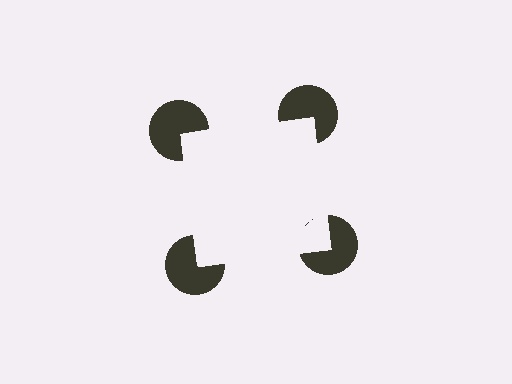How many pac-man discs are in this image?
There are 4 — one at each vertex of the illusory square.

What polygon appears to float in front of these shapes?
An illusory square — its edges are inferred from the aligned wedge cuts in the pac-man discs, not physically drawn.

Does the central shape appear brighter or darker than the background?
It typically appears slightly brighter than the background, even though no actual brightness change is drawn.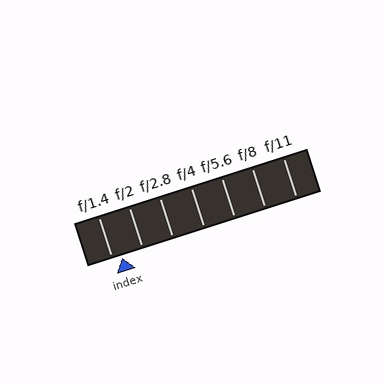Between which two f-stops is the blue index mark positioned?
The index mark is between f/1.4 and f/2.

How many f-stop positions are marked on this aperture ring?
There are 7 f-stop positions marked.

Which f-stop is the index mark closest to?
The index mark is closest to f/1.4.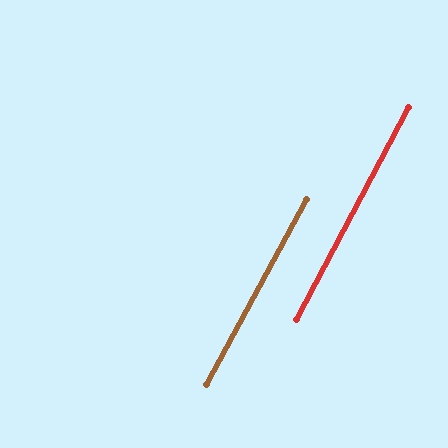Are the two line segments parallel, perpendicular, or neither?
Parallel — their directions differ by only 0.4°.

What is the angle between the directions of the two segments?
Approximately 0 degrees.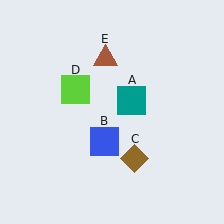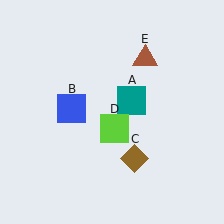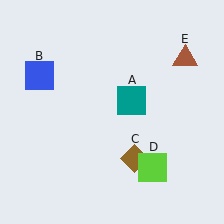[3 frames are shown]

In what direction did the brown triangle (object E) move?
The brown triangle (object E) moved right.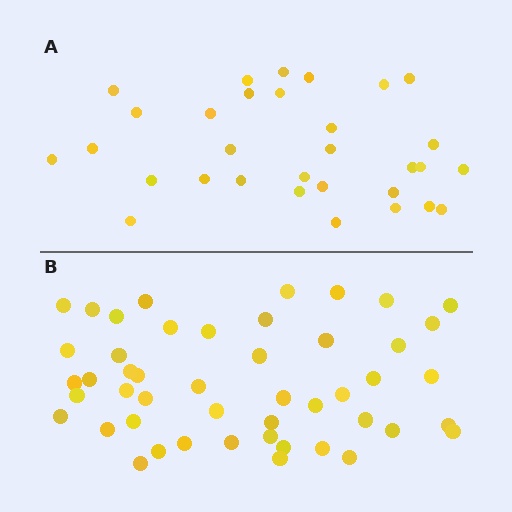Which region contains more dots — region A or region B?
Region B (the bottom region) has more dots.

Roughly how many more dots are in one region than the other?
Region B has approximately 15 more dots than region A.